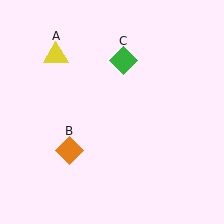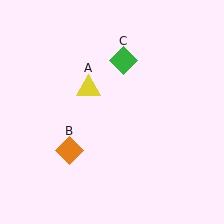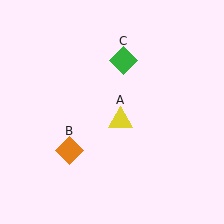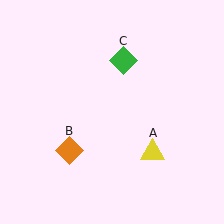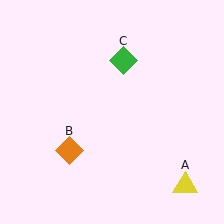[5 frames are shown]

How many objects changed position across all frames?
1 object changed position: yellow triangle (object A).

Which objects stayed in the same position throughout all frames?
Orange diamond (object B) and green diamond (object C) remained stationary.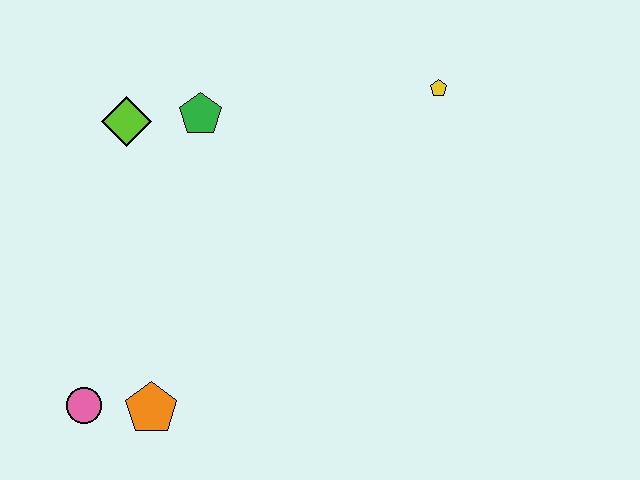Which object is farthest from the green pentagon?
The pink circle is farthest from the green pentagon.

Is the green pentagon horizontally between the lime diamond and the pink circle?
No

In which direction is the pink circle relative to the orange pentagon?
The pink circle is to the left of the orange pentagon.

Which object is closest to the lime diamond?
The green pentagon is closest to the lime diamond.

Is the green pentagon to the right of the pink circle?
Yes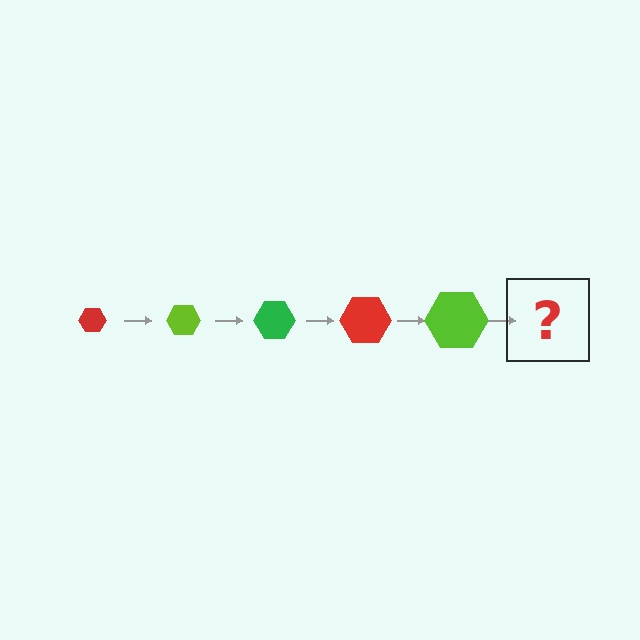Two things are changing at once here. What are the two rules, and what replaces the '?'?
The two rules are that the hexagon grows larger each step and the color cycles through red, lime, and green. The '?' should be a green hexagon, larger than the previous one.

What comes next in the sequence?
The next element should be a green hexagon, larger than the previous one.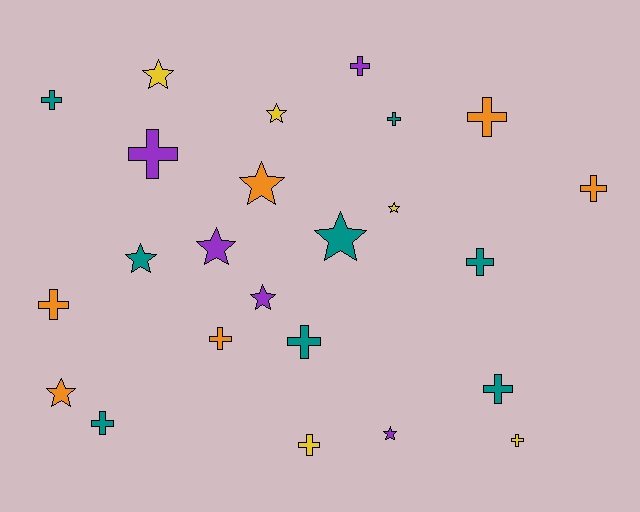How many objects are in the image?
There are 24 objects.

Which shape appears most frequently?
Cross, with 14 objects.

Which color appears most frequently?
Teal, with 8 objects.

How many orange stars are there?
There are 2 orange stars.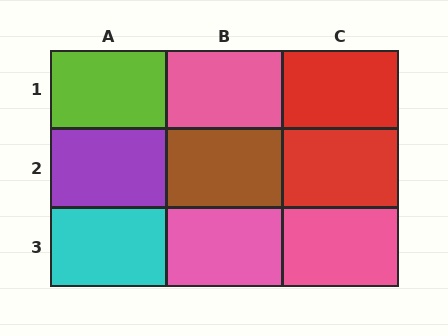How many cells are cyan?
1 cell is cyan.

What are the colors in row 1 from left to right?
Lime, pink, red.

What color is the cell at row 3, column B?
Pink.